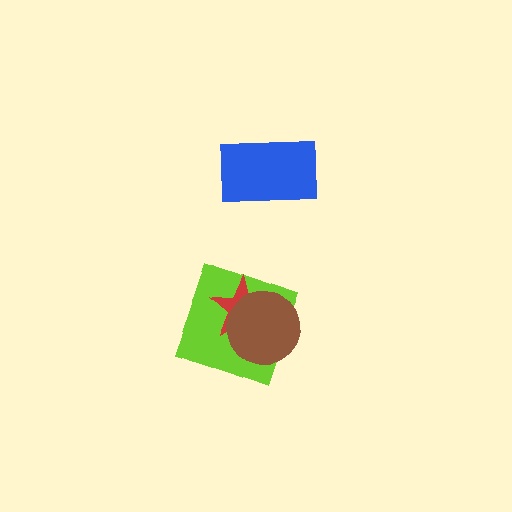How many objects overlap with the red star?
2 objects overlap with the red star.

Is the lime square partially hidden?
Yes, it is partially covered by another shape.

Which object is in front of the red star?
The brown circle is in front of the red star.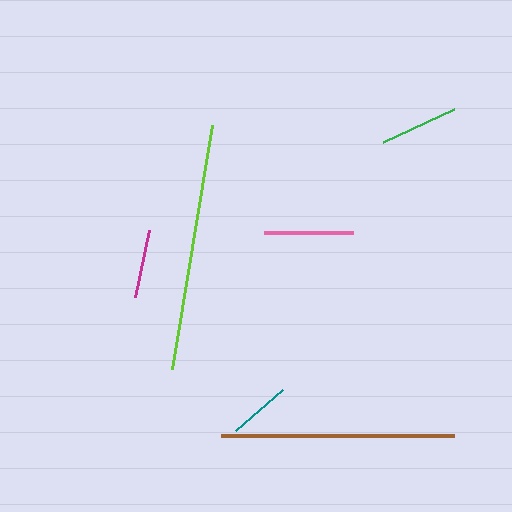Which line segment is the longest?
The lime line is the longest at approximately 247 pixels.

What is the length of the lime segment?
The lime segment is approximately 247 pixels long.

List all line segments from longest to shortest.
From longest to shortest: lime, brown, pink, green, magenta, teal.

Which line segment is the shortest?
The teal line is the shortest at approximately 62 pixels.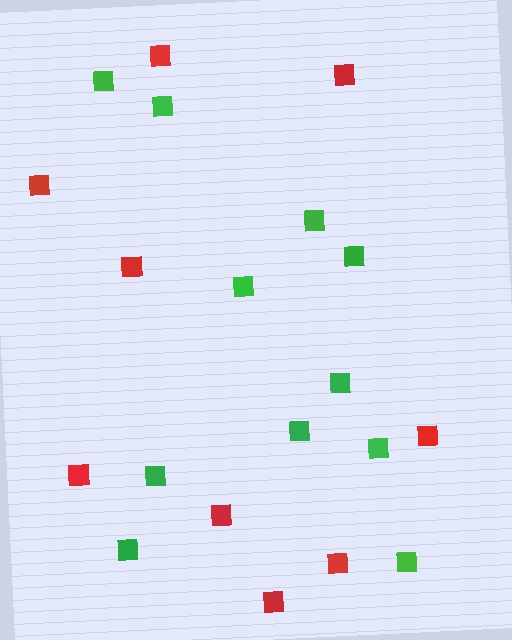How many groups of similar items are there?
There are 2 groups: one group of red squares (9) and one group of green squares (11).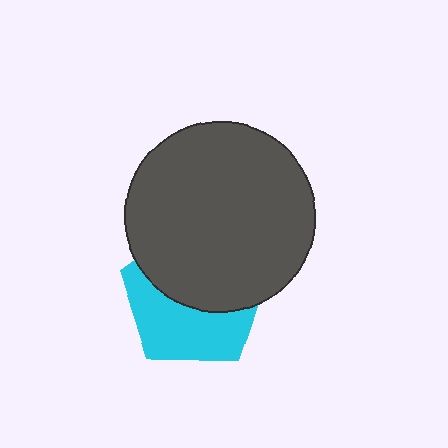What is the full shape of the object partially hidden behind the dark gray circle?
The partially hidden object is a cyan pentagon.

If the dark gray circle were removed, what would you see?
You would see the complete cyan pentagon.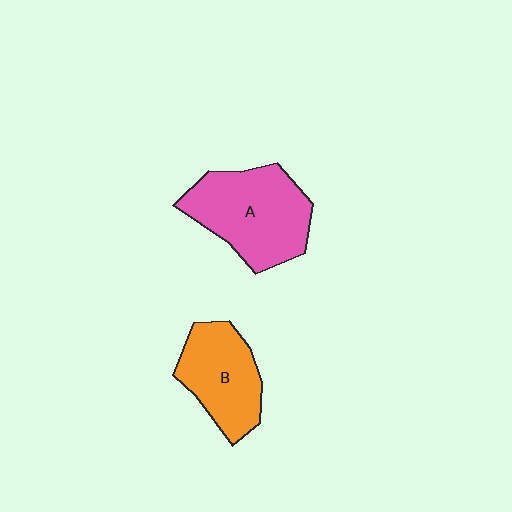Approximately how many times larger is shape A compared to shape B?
Approximately 1.3 times.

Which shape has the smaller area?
Shape B (orange).